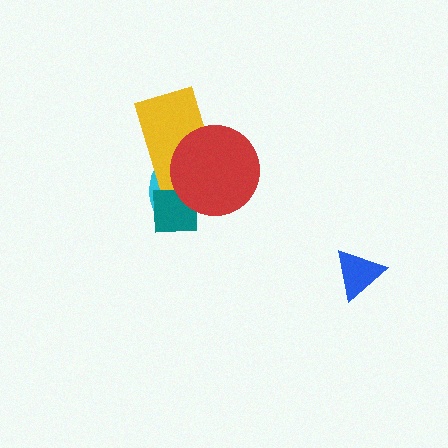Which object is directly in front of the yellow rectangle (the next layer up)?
The teal square is directly in front of the yellow rectangle.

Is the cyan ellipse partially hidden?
Yes, it is partially covered by another shape.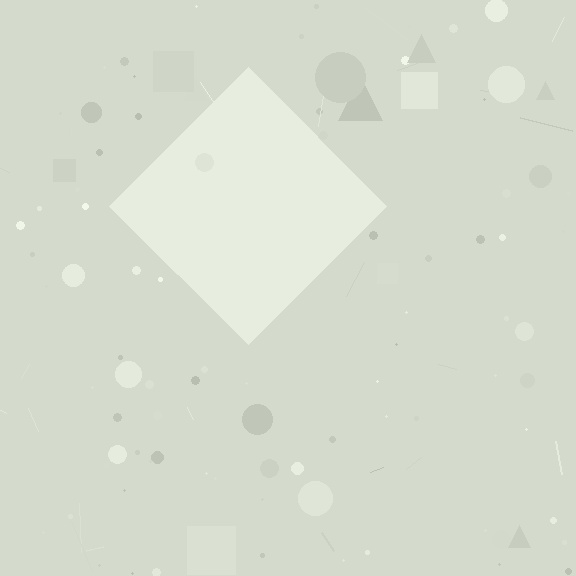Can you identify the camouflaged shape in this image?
The camouflaged shape is a diamond.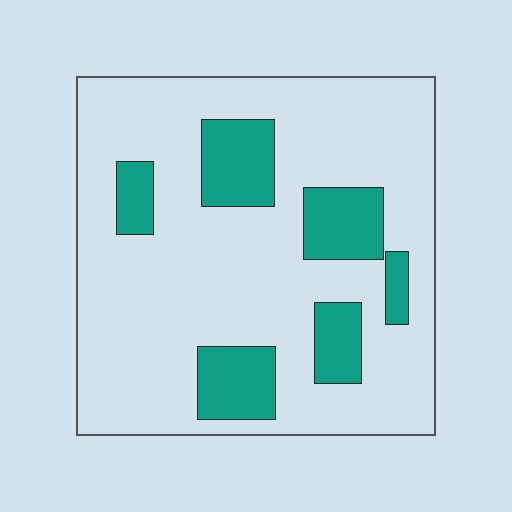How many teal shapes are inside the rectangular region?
6.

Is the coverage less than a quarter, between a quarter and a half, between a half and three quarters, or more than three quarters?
Less than a quarter.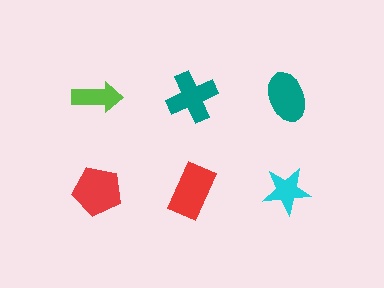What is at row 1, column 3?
A teal ellipse.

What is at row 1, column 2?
A teal cross.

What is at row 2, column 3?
A cyan star.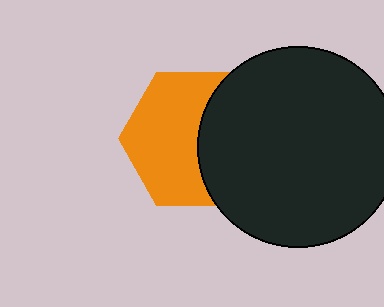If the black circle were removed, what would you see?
You would see the complete orange hexagon.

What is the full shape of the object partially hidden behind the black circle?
The partially hidden object is an orange hexagon.